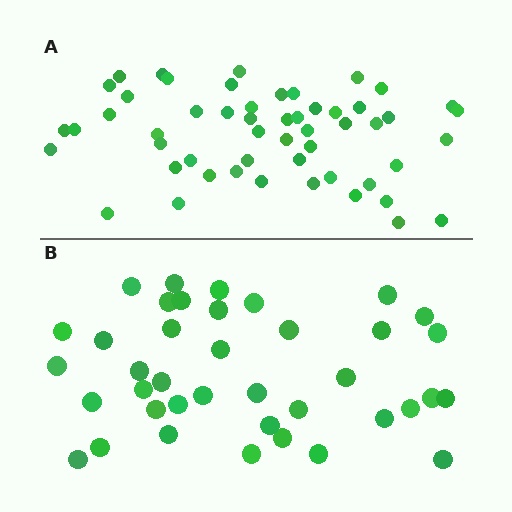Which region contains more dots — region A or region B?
Region A (the top region) has more dots.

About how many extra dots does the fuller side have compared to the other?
Region A has approximately 15 more dots than region B.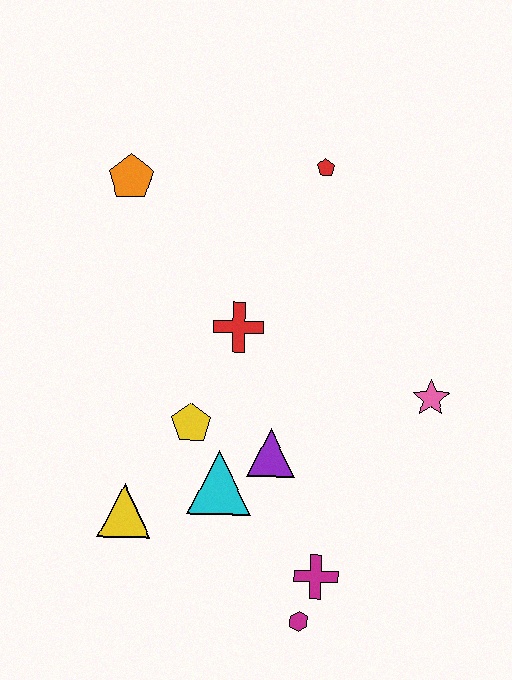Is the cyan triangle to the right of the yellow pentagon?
Yes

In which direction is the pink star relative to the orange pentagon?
The pink star is to the right of the orange pentagon.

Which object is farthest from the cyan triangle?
The red pentagon is farthest from the cyan triangle.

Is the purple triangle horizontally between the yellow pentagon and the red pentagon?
Yes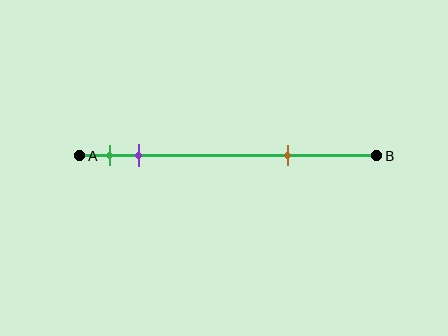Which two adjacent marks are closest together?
The green and purple marks are the closest adjacent pair.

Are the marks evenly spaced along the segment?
No, the marks are not evenly spaced.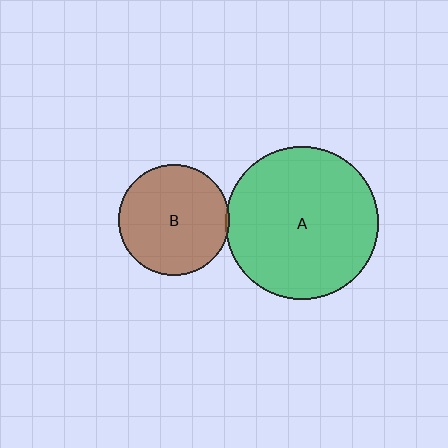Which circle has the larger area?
Circle A (green).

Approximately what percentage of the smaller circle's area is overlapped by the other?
Approximately 5%.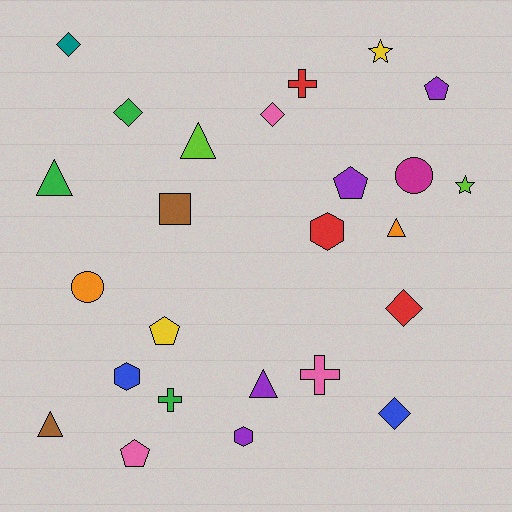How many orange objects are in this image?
There are 2 orange objects.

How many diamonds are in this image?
There are 5 diamonds.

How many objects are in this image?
There are 25 objects.